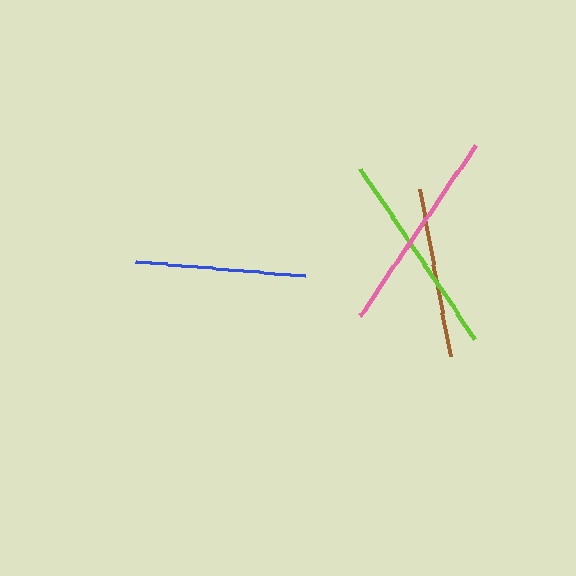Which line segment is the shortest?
The blue line is the shortest at approximately 170 pixels.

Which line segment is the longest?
The pink line is the longest at approximately 206 pixels.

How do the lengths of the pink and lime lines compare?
The pink and lime lines are approximately the same length.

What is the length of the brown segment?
The brown segment is approximately 171 pixels long.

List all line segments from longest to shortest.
From longest to shortest: pink, lime, brown, blue.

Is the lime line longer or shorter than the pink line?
The pink line is longer than the lime line.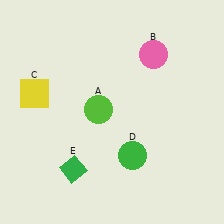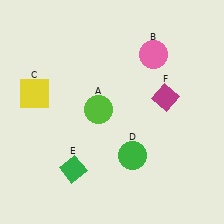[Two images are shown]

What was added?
A magenta diamond (F) was added in Image 2.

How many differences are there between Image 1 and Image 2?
There is 1 difference between the two images.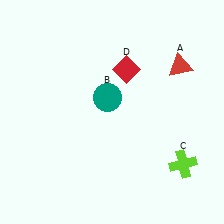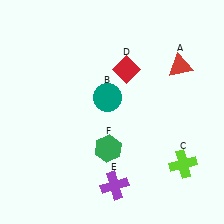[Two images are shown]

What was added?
A purple cross (E), a green hexagon (F) were added in Image 2.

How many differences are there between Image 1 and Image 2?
There are 2 differences between the two images.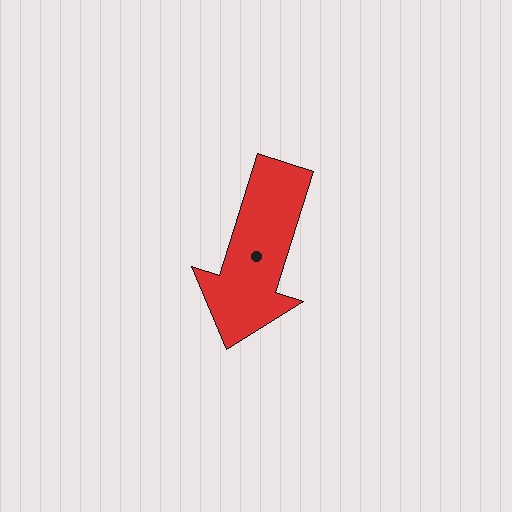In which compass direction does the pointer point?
South.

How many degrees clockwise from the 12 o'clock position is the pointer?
Approximately 198 degrees.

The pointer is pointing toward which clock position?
Roughly 7 o'clock.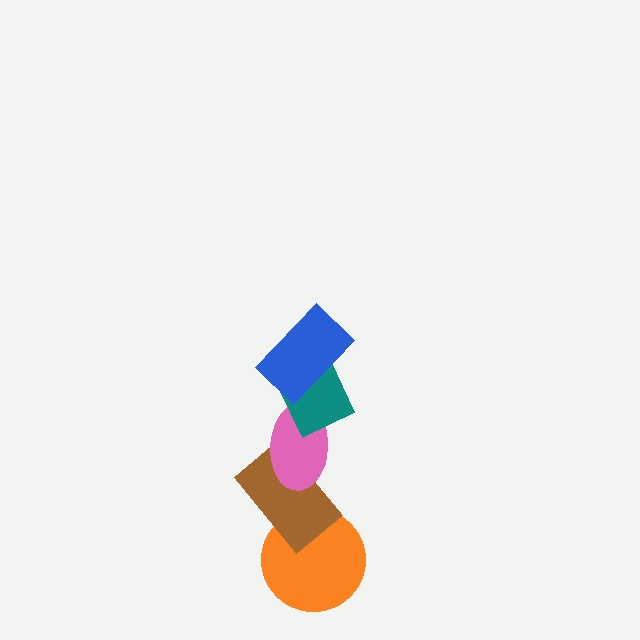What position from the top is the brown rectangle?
The brown rectangle is 4th from the top.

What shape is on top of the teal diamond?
The blue rectangle is on top of the teal diamond.